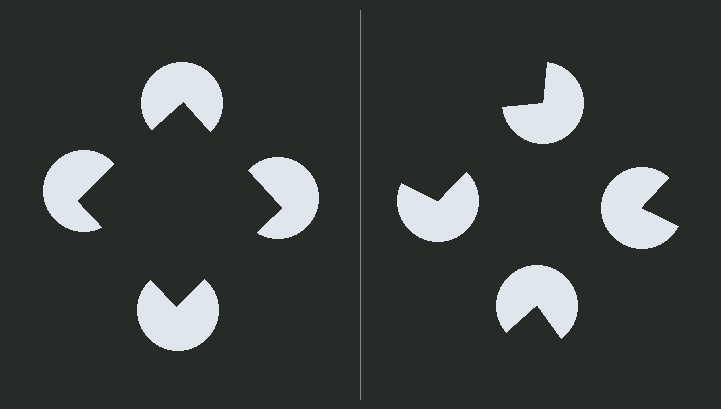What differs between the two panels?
The pac-man discs are positioned identically on both sides; only the wedge orientations differ. On the left they align to a square; on the right they are misaligned.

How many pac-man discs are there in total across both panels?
8 — 4 on each side.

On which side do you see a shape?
An illusory square appears on the left side. On the right side the wedge cuts are rotated, so no coherent shape forms.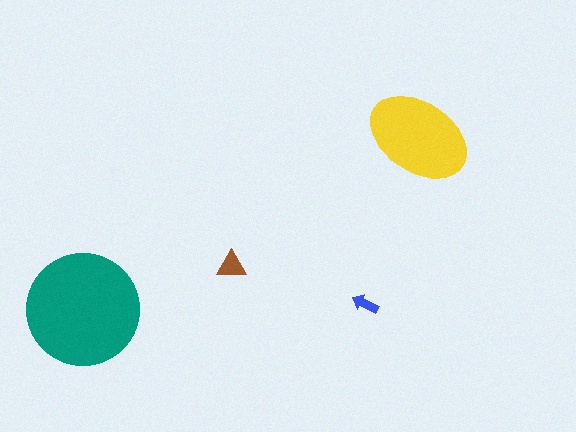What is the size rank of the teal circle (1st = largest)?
1st.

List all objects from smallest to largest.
The blue arrow, the brown triangle, the yellow ellipse, the teal circle.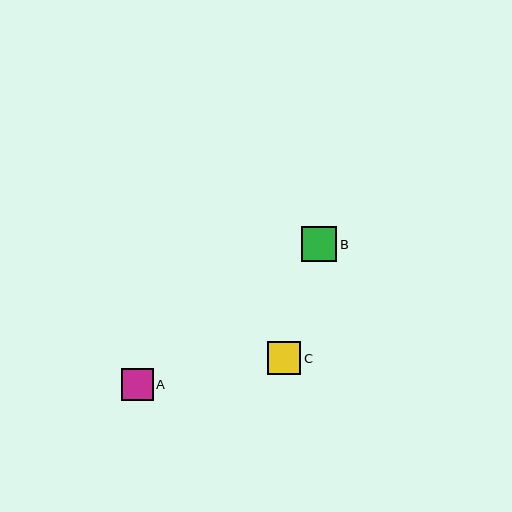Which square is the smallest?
Square A is the smallest with a size of approximately 32 pixels.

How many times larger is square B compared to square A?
Square B is approximately 1.1 times the size of square A.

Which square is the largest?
Square B is the largest with a size of approximately 35 pixels.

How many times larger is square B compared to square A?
Square B is approximately 1.1 times the size of square A.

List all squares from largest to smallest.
From largest to smallest: B, C, A.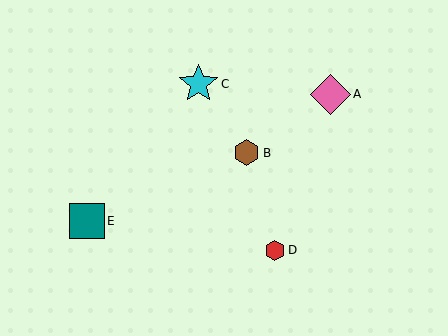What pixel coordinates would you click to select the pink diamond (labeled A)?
Click at (331, 94) to select the pink diamond A.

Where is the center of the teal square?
The center of the teal square is at (87, 221).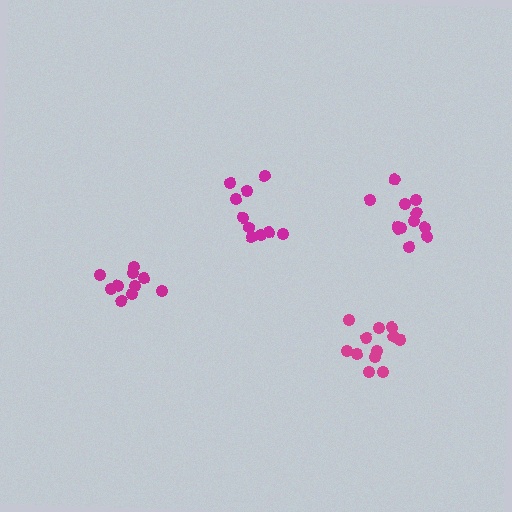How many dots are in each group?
Group 1: 10 dots, Group 2: 10 dots, Group 3: 12 dots, Group 4: 12 dots (44 total).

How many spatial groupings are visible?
There are 4 spatial groupings.